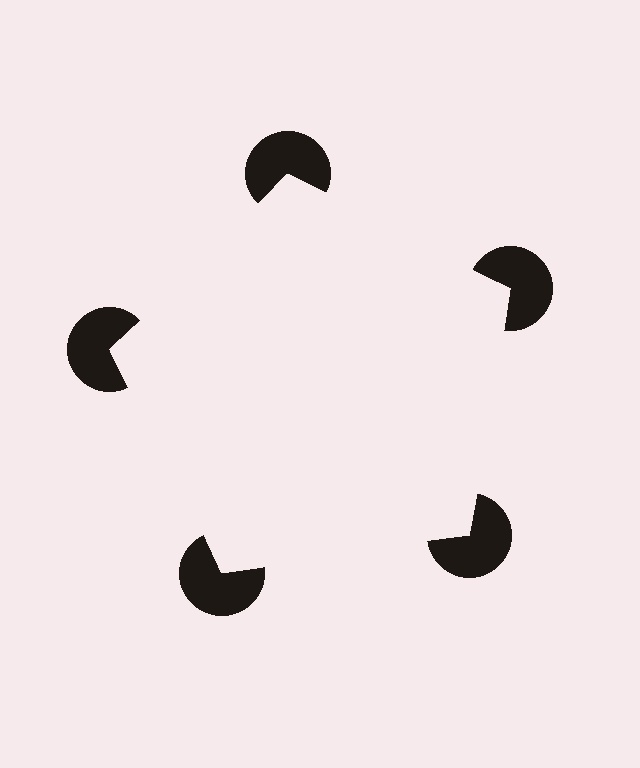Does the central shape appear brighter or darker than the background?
It typically appears slightly brighter than the background, even though no actual brightness change is drawn.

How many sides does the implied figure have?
5 sides.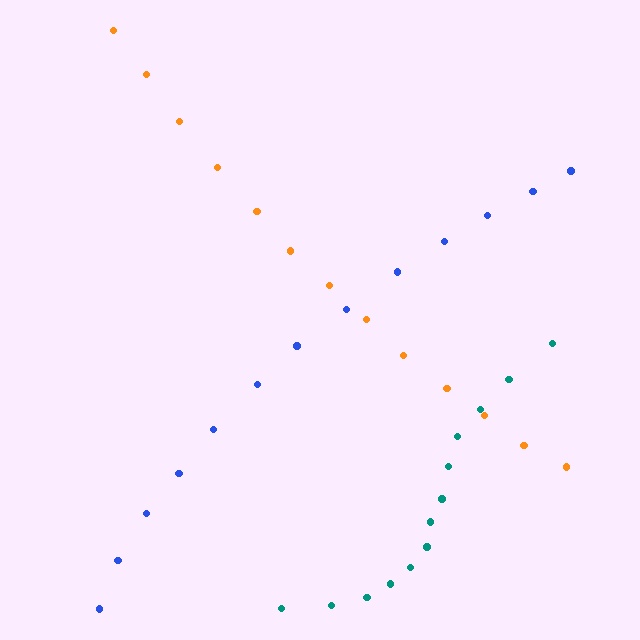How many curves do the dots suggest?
There are 3 distinct paths.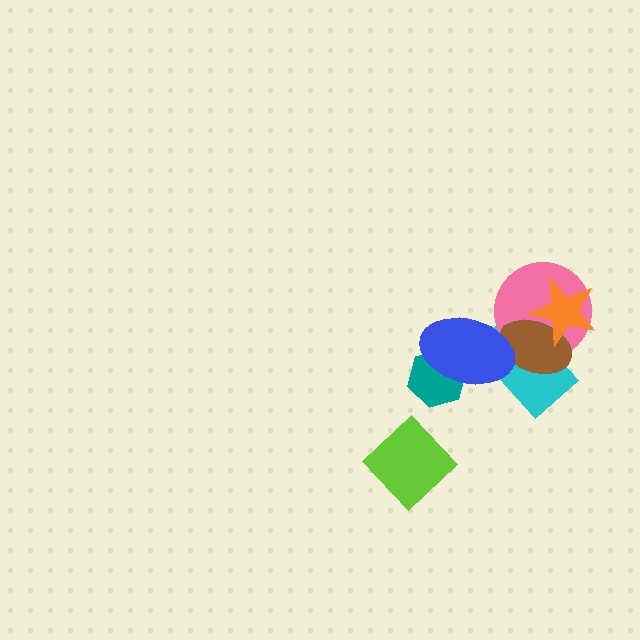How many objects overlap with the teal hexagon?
1 object overlaps with the teal hexagon.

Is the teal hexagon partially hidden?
Yes, it is partially covered by another shape.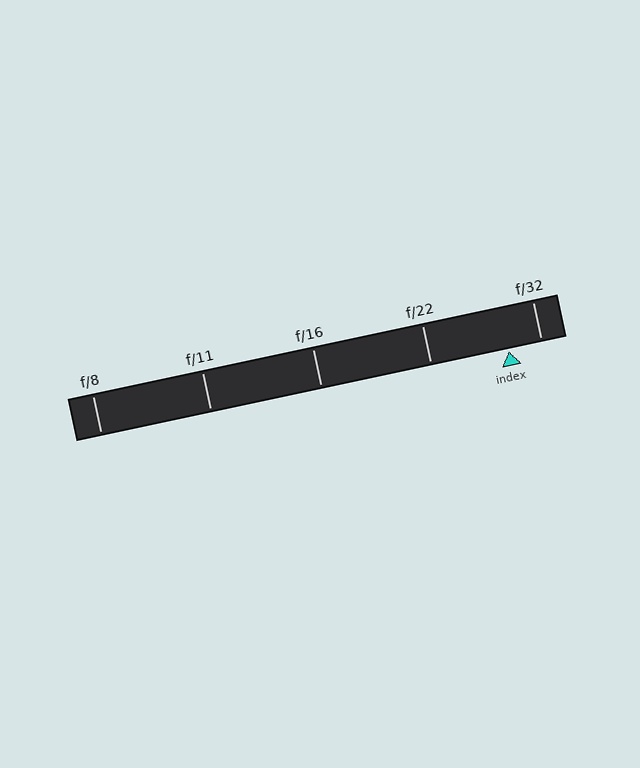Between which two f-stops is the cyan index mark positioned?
The index mark is between f/22 and f/32.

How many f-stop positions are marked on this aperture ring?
There are 5 f-stop positions marked.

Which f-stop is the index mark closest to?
The index mark is closest to f/32.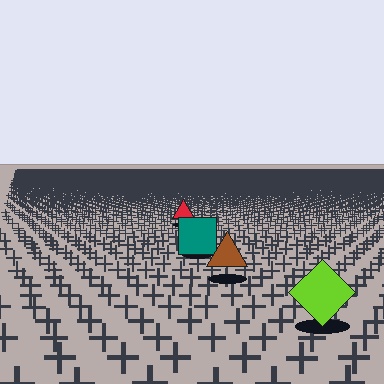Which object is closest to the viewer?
The lime diamond is closest. The texture marks near it are larger and more spread out.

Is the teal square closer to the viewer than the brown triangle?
No. The brown triangle is closer — you can tell from the texture gradient: the ground texture is coarser near it.